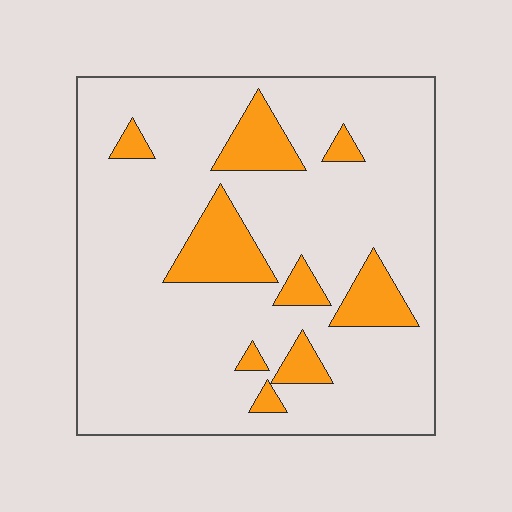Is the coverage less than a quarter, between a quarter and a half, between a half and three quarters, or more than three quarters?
Less than a quarter.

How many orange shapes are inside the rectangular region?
9.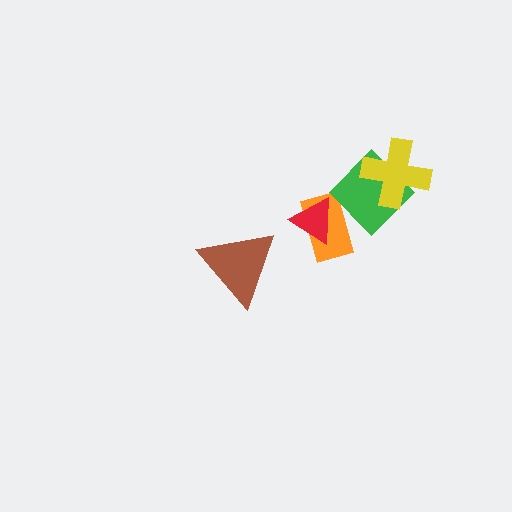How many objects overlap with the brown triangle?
0 objects overlap with the brown triangle.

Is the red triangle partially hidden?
No, no other shape covers it.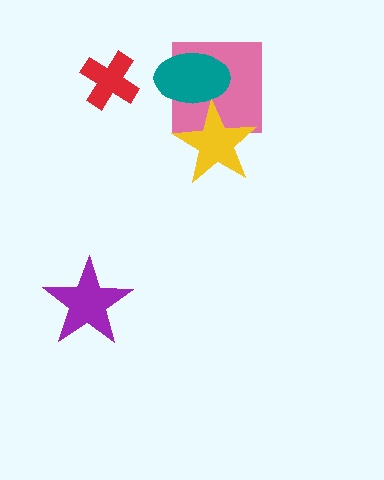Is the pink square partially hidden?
Yes, it is partially covered by another shape.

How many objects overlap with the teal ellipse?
2 objects overlap with the teal ellipse.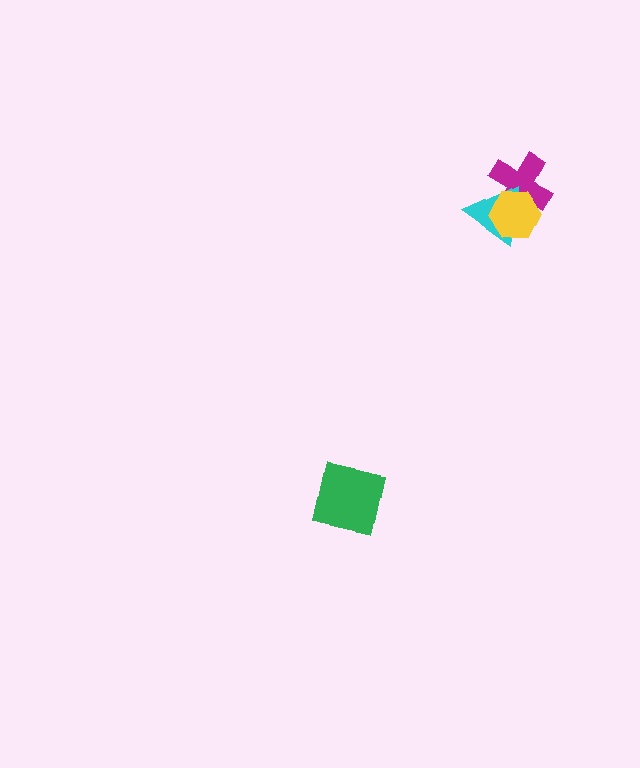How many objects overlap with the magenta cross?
2 objects overlap with the magenta cross.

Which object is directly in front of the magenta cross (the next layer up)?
The cyan triangle is directly in front of the magenta cross.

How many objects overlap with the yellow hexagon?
2 objects overlap with the yellow hexagon.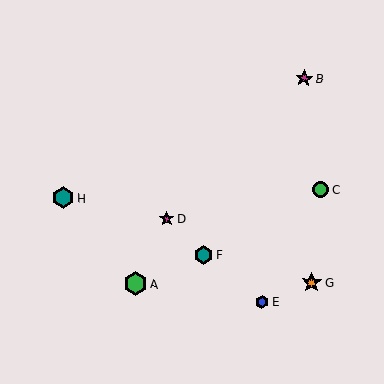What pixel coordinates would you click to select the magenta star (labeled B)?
Click at (304, 78) to select the magenta star B.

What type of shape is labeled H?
Shape H is a teal hexagon.